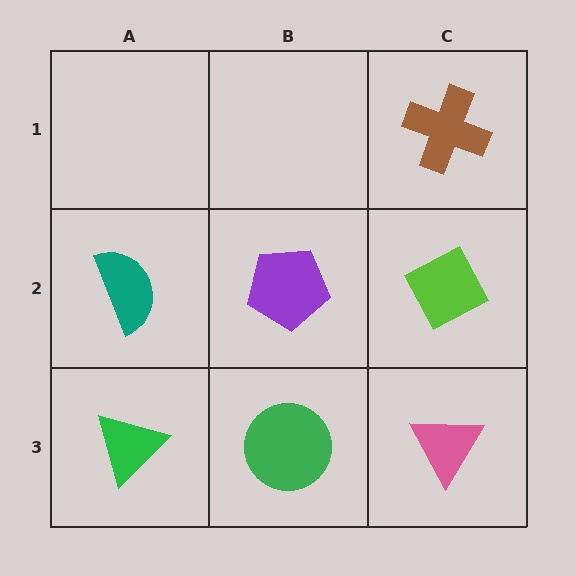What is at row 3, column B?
A green circle.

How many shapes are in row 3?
3 shapes.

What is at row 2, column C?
A lime diamond.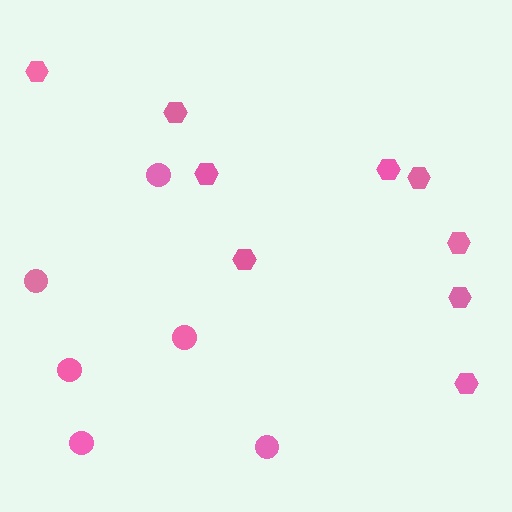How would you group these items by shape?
There are 2 groups: one group of circles (6) and one group of hexagons (9).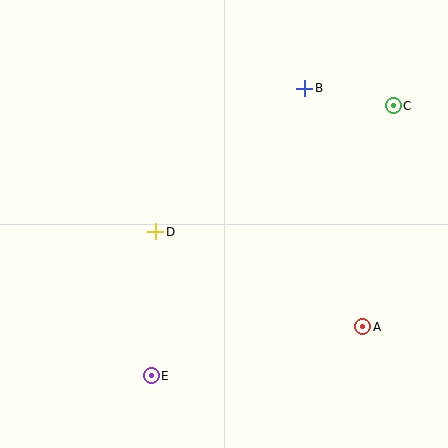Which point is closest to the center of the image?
Point D at (156, 232) is closest to the center.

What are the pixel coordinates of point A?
Point A is at (363, 327).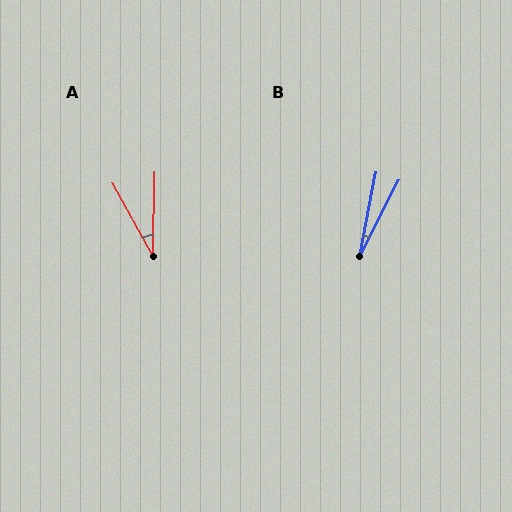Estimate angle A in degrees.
Approximately 30 degrees.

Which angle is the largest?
A, at approximately 30 degrees.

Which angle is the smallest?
B, at approximately 16 degrees.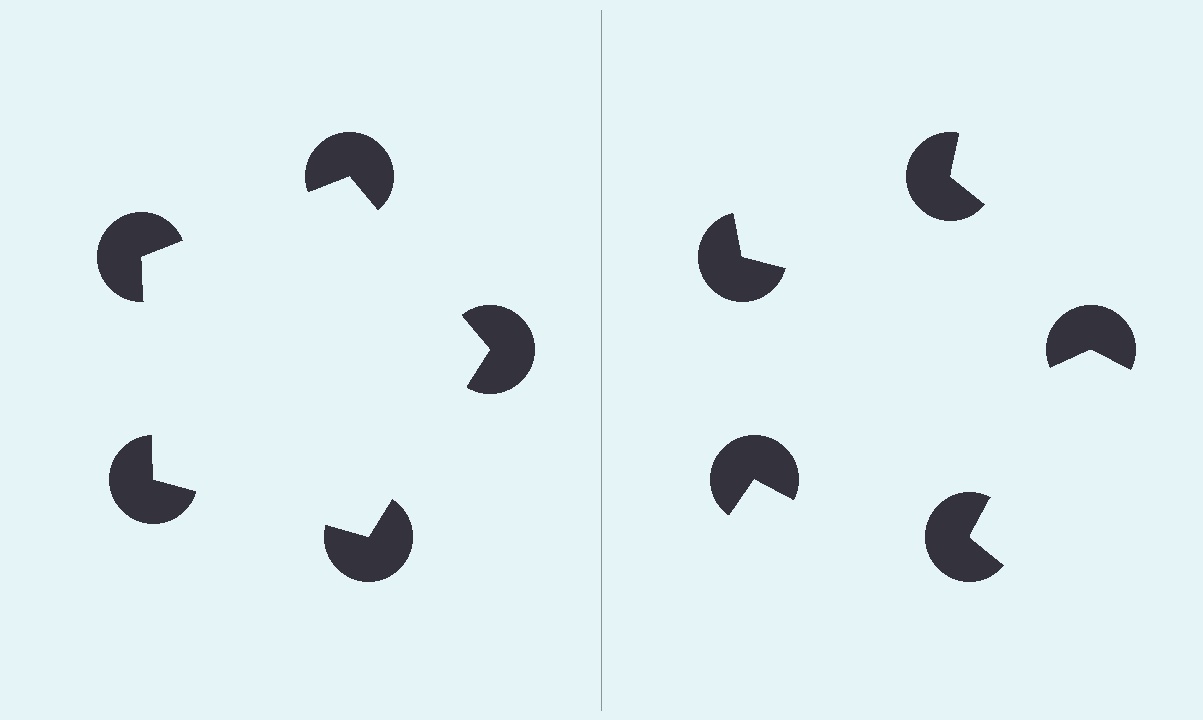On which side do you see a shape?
An illusory pentagon appears on the left side. On the right side the wedge cuts are rotated, so no coherent shape forms.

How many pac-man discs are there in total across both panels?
10 — 5 on each side.